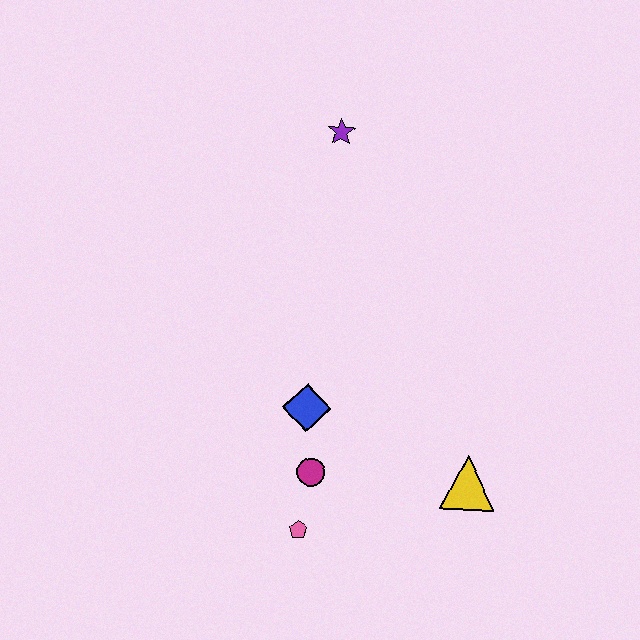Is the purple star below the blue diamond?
No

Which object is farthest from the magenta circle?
The purple star is farthest from the magenta circle.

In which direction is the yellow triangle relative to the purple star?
The yellow triangle is below the purple star.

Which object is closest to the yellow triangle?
The magenta circle is closest to the yellow triangle.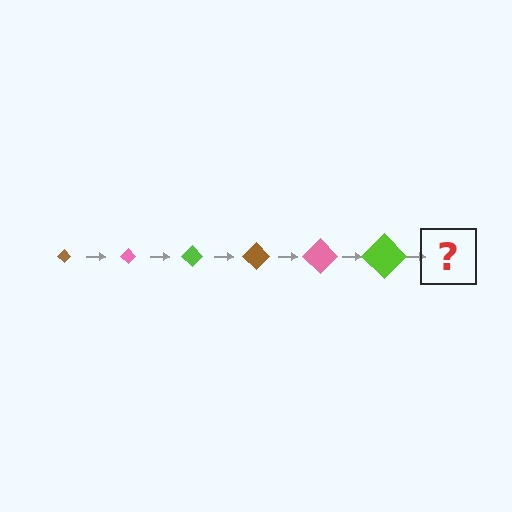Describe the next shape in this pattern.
It should be a brown diamond, larger than the previous one.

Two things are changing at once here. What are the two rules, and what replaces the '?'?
The two rules are that the diamond grows larger each step and the color cycles through brown, pink, and lime. The '?' should be a brown diamond, larger than the previous one.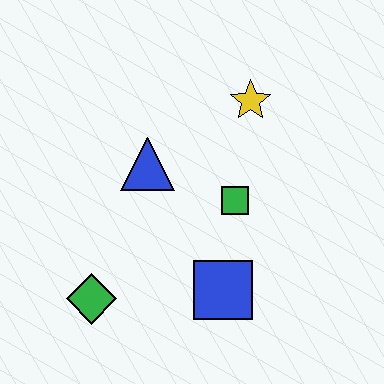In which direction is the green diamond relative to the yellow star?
The green diamond is below the yellow star.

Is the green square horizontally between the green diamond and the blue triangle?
No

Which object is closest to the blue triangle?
The green square is closest to the blue triangle.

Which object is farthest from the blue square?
The yellow star is farthest from the blue square.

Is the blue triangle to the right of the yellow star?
No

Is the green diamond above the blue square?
No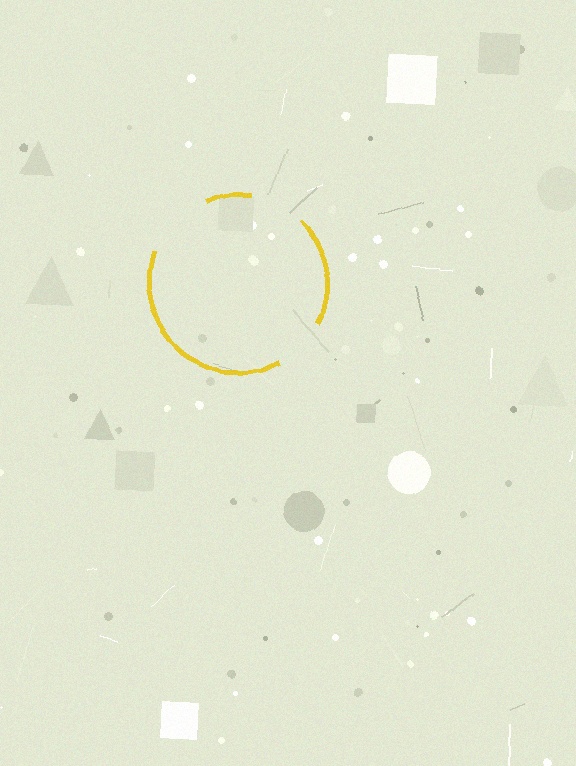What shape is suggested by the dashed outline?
The dashed outline suggests a circle.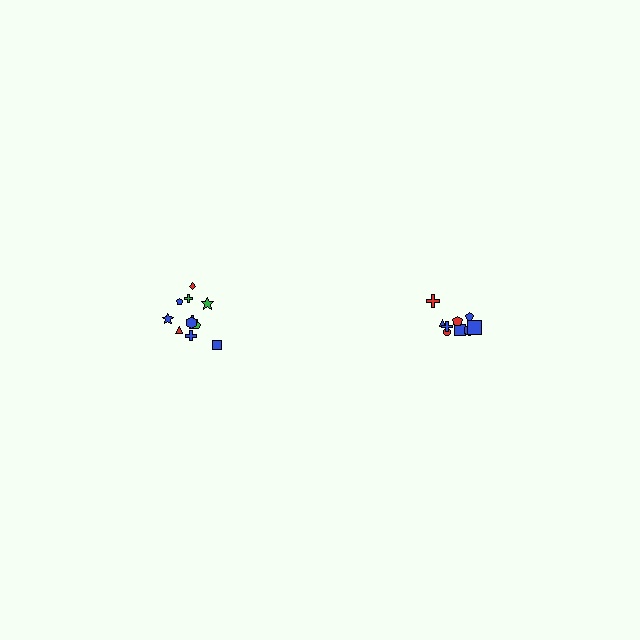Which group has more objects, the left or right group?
The left group.